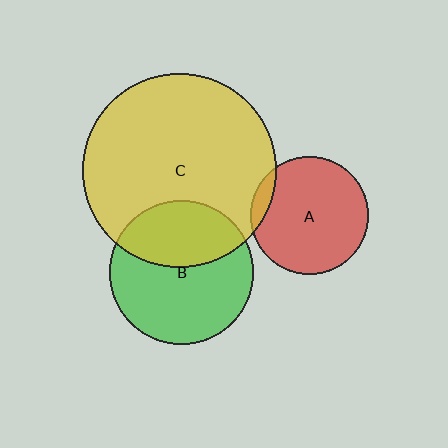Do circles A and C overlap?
Yes.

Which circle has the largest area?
Circle C (yellow).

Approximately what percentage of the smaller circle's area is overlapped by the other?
Approximately 10%.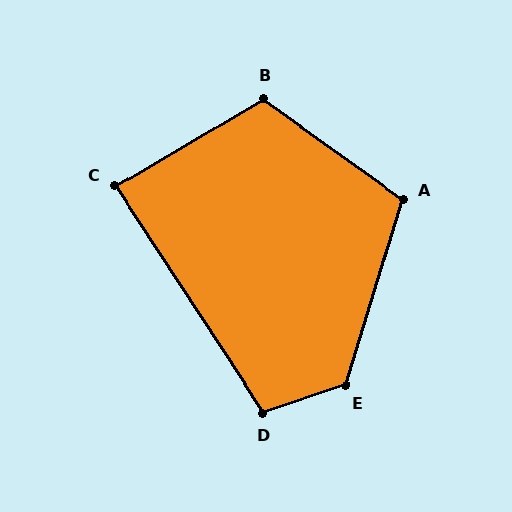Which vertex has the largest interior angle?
E, at approximately 126 degrees.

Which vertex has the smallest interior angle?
C, at approximately 87 degrees.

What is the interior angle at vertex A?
Approximately 109 degrees (obtuse).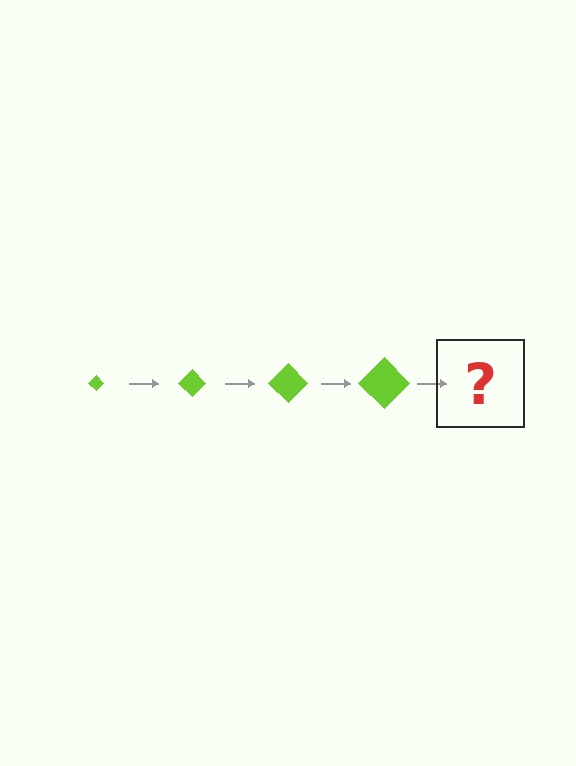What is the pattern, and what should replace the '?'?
The pattern is that the diamond gets progressively larger each step. The '?' should be a lime diamond, larger than the previous one.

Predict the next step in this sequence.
The next step is a lime diamond, larger than the previous one.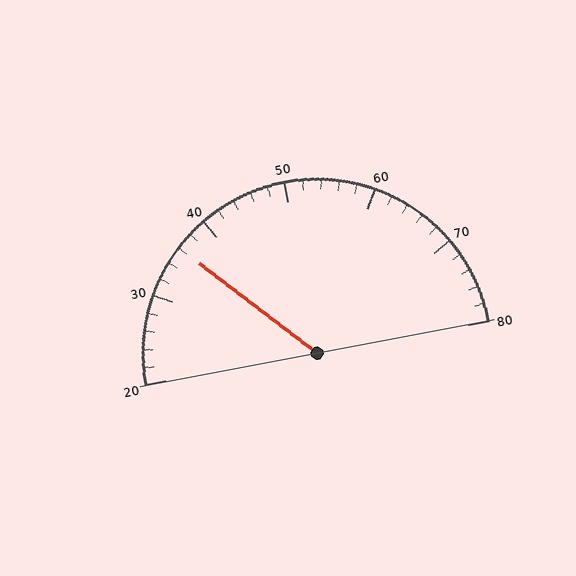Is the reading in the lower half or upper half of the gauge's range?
The reading is in the lower half of the range (20 to 80).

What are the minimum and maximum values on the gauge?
The gauge ranges from 20 to 80.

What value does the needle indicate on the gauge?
The needle indicates approximately 36.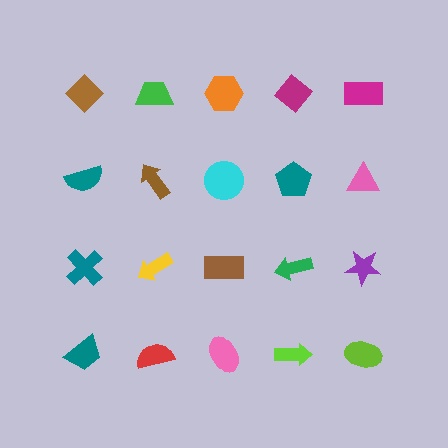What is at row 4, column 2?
A red semicircle.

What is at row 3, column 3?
A brown rectangle.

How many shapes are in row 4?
5 shapes.